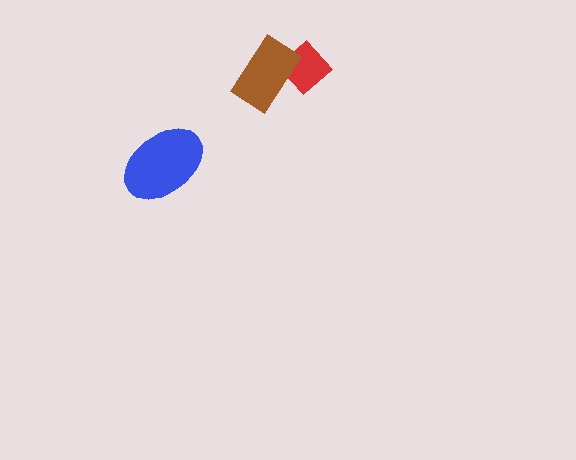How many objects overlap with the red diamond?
1 object overlaps with the red diamond.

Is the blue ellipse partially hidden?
No, no other shape covers it.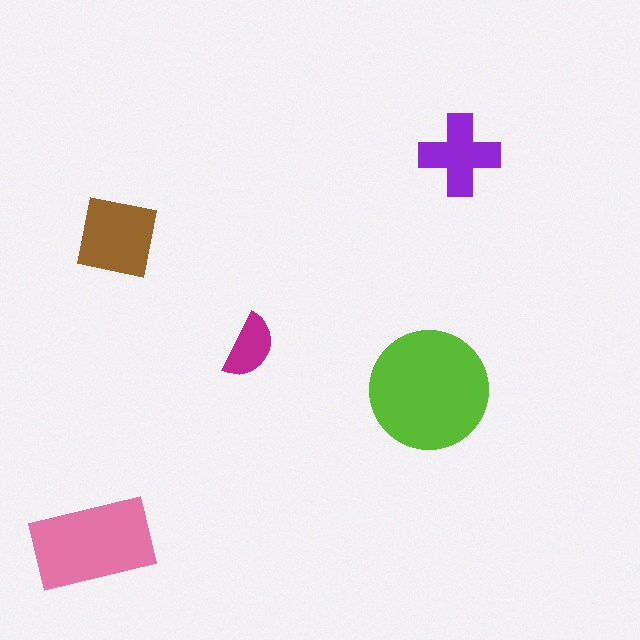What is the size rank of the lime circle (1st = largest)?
1st.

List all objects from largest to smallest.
The lime circle, the pink rectangle, the brown square, the purple cross, the magenta semicircle.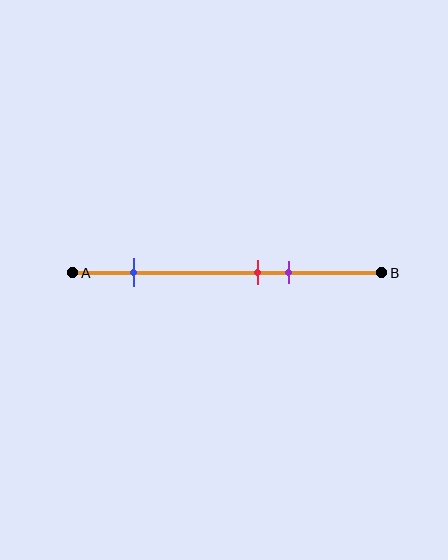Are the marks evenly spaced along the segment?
No, the marks are not evenly spaced.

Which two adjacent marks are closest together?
The red and purple marks are the closest adjacent pair.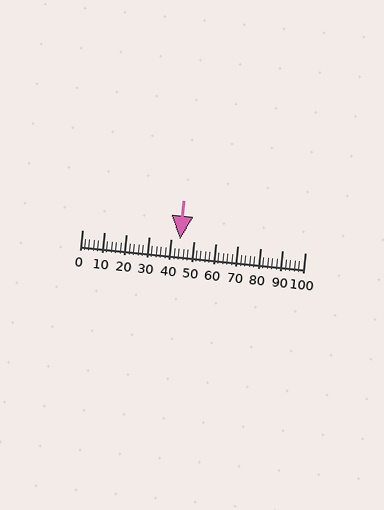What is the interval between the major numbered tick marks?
The major tick marks are spaced 10 units apart.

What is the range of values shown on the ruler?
The ruler shows values from 0 to 100.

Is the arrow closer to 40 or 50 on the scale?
The arrow is closer to 40.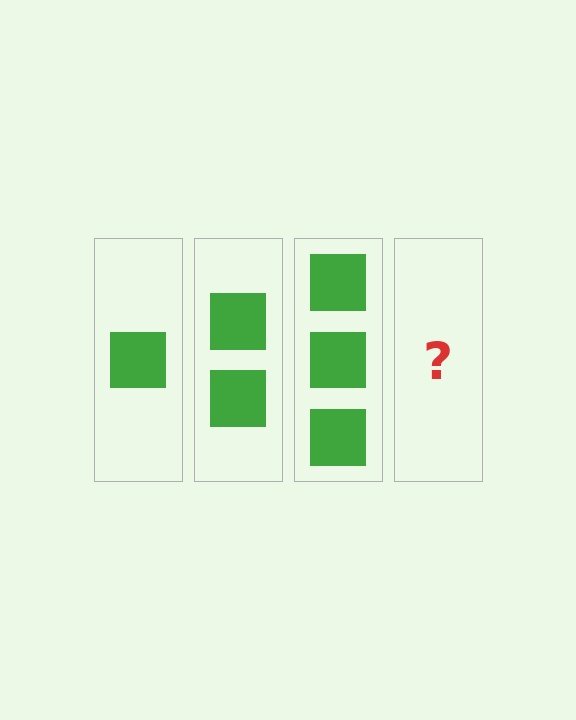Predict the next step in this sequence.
The next step is 4 squares.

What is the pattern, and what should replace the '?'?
The pattern is that each step adds one more square. The '?' should be 4 squares.